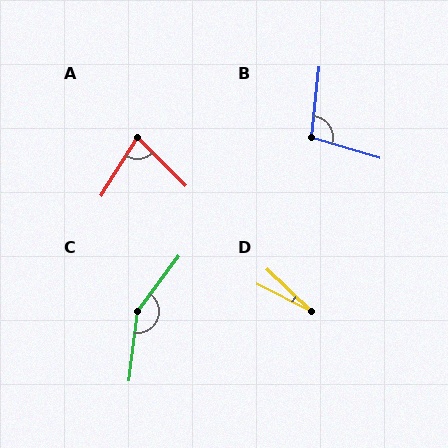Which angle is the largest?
C, at approximately 150 degrees.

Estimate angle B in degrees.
Approximately 100 degrees.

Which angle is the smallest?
D, at approximately 17 degrees.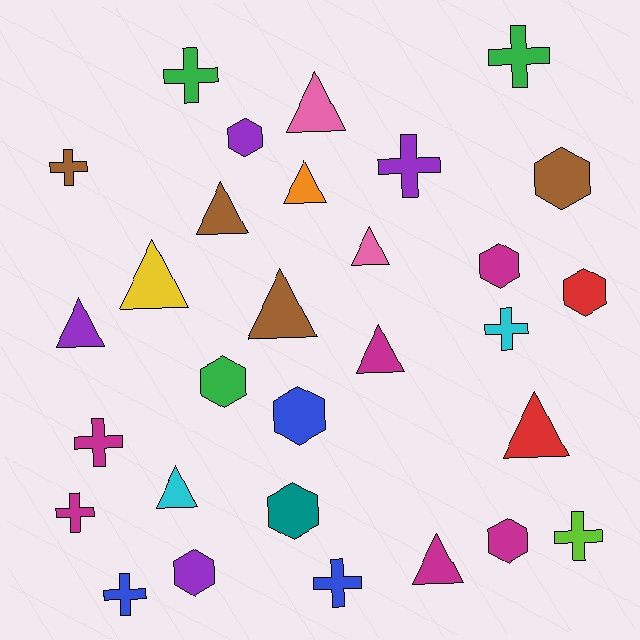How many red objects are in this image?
There are 2 red objects.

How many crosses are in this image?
There are 10 crosses.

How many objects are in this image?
There are 30 objects.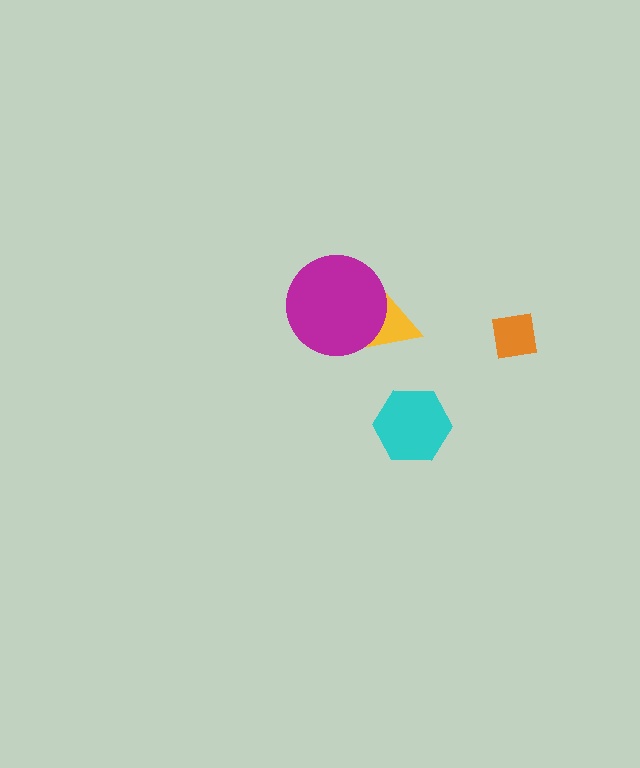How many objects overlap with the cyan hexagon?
0 objects overlap with the cyan hexagon.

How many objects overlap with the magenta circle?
1 object overlaps with the magenta circle.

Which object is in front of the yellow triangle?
The magenta circle is in front of the yellow triangle.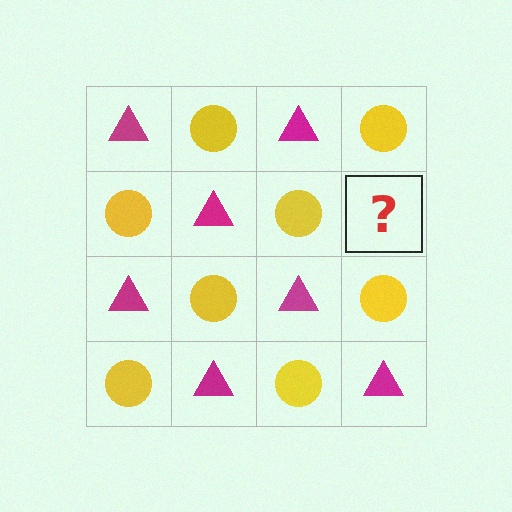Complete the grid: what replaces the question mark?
The question mark should be replaced with a magenta triangle.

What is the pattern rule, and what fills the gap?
The rule is that it alternates magenta triangle and yellow circle in a checkerboard pattern. The gap should be filled with a magenta triangle.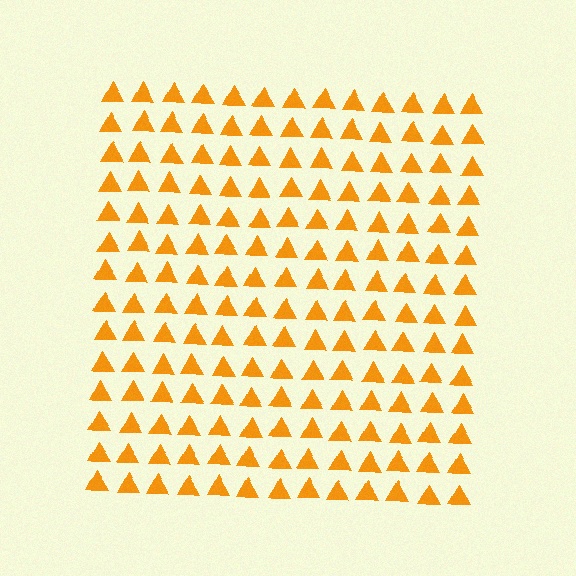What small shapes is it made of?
It is made of small triangles.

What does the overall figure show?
The overall figure shows a square.